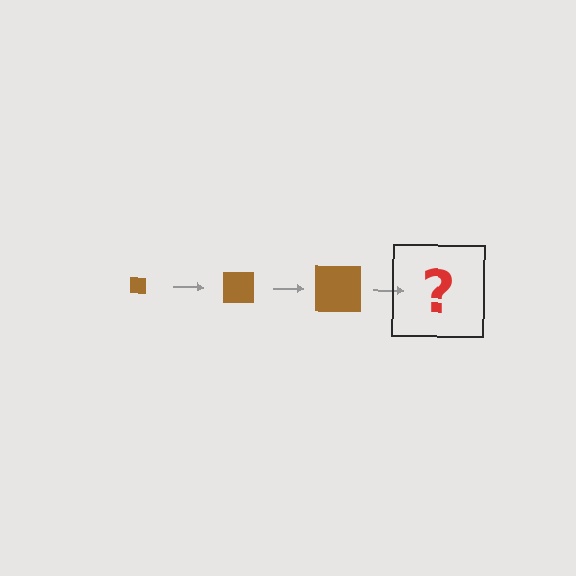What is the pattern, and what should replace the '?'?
The pattern is that the square gets progressively larger each step. The '?' should be a brown square, larger than the previous one.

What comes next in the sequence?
The next element should be a brown square, larger than the previous one.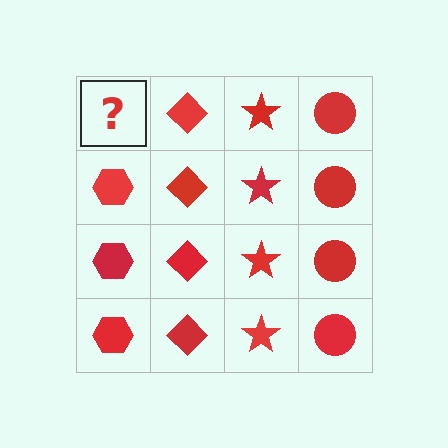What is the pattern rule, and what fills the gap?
The rule is that each column has a consistent shape. The gap should be filled with a red hexagon.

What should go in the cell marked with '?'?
The missing cell should contain a red hexagon.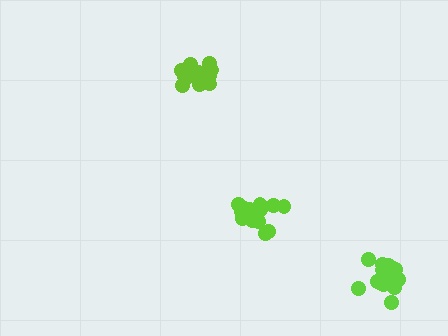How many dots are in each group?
Group 1: 19 dots, Group 2: 17 dots, Group 3: 15 dots (51 total).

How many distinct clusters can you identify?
There are 3 distinct clusters.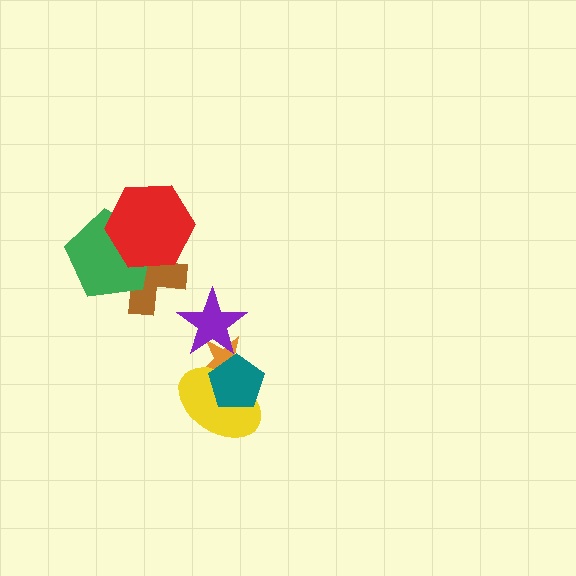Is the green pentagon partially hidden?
Yes, it is partially covered by another shape.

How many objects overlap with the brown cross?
2 objects overlap with the brown cross.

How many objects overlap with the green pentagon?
2 objects overlap with the green pentagon.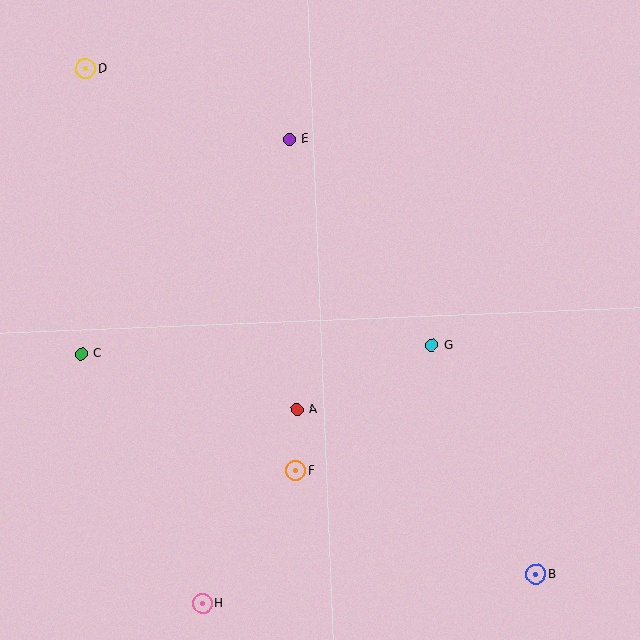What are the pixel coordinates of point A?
Point A is at (297, 410).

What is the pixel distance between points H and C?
The distance between H and C is 278 pixels.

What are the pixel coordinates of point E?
Point E is at (289, 139).